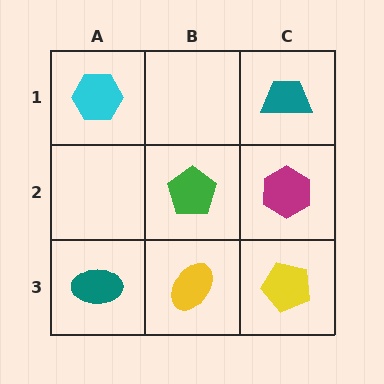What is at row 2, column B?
A green pentagon.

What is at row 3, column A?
A teal ellipse.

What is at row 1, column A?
A cyan hexagon.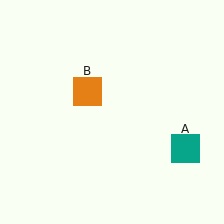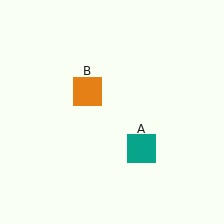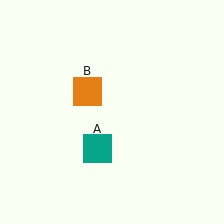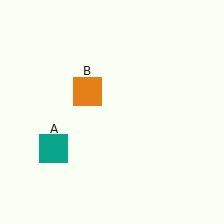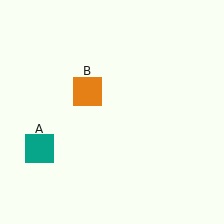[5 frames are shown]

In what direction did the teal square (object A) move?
The teal square (object A) moved left.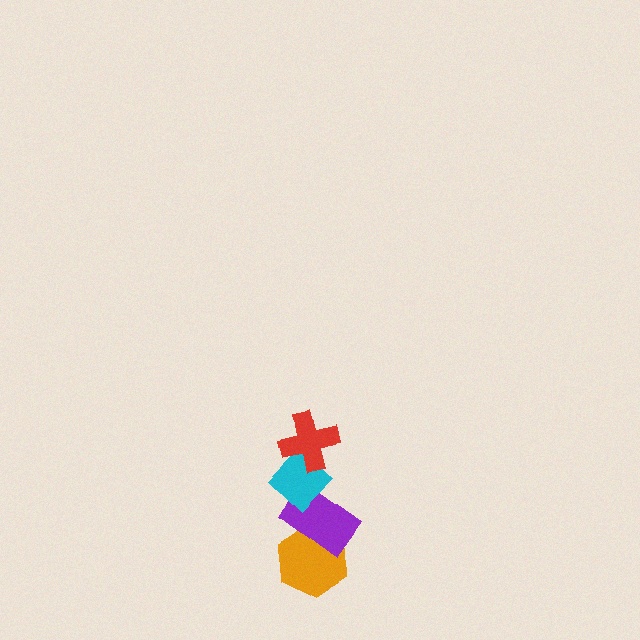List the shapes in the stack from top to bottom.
From top to bottom: the red cross, the cyan diamond, the purple rectangle, the orange hexagon.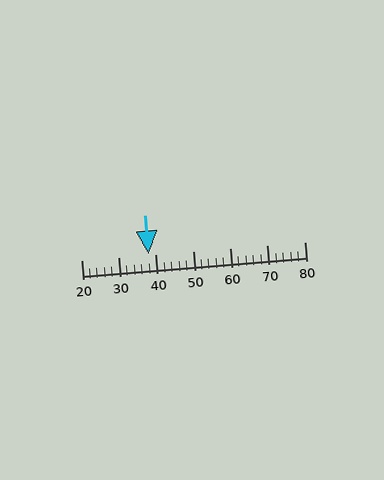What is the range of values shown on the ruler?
The ruler shows values from 20 to 80.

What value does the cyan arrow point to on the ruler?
The cyan arrow points to approximately 38.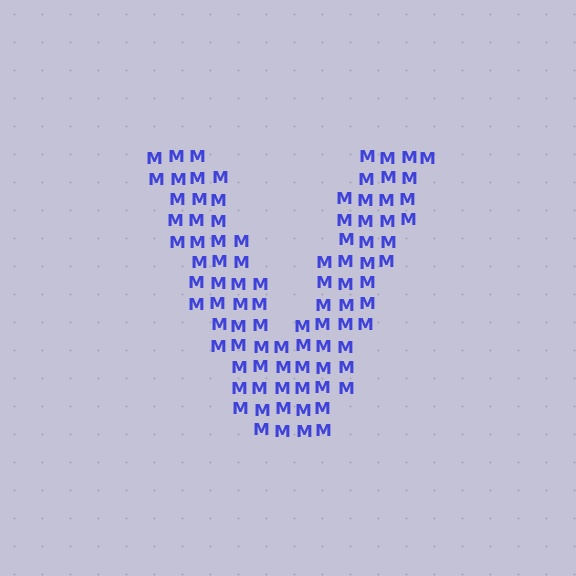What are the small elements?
The small elements are letter M's.